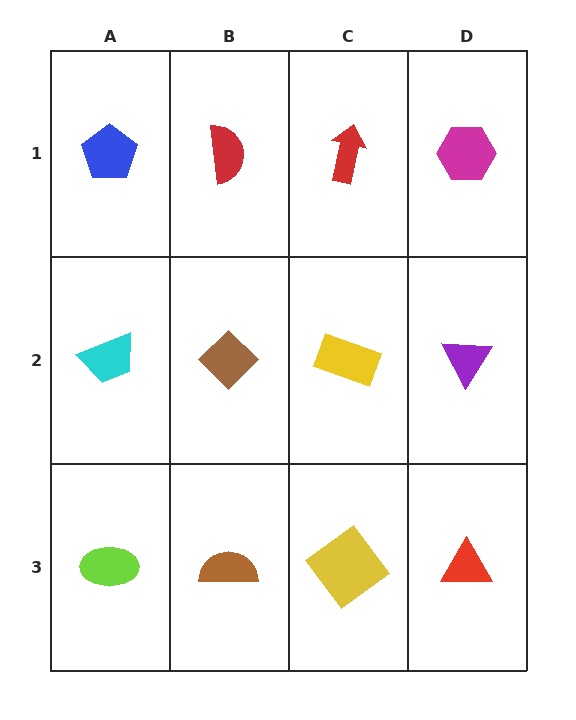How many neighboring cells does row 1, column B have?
3.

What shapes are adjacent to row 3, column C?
A yellow rectangle (row 2, column C), a brown semicircle (row 3, column B), a red triangle (row 3, column D).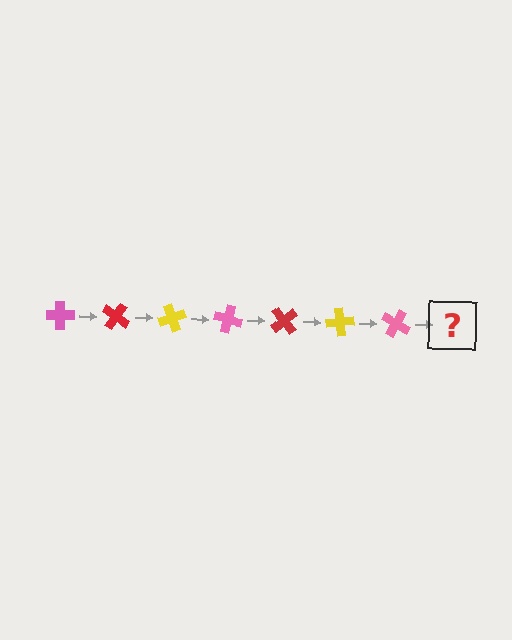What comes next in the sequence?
The next element should be a red cross, rotated 245 degrees from the start.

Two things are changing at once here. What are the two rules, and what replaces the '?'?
The two rules are that it rotates 35 degrees each step and the color cycles through pink, red, and yellow. The '?' should be a red cross, rotated 245 degrees from the start.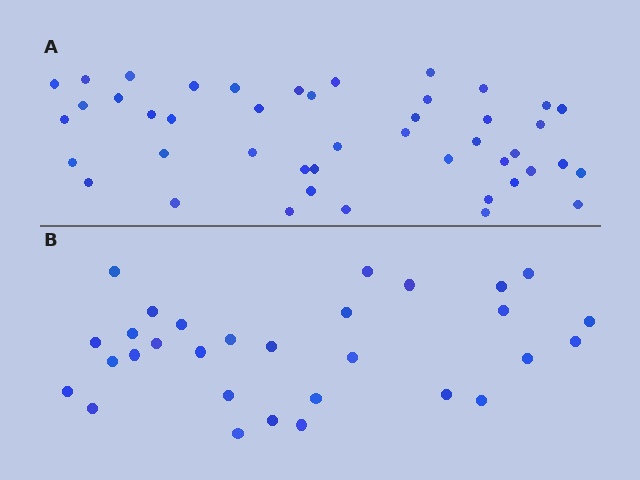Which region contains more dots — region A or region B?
Region A (the top region) has more dots.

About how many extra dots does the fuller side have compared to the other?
Region A has approximately 15 more dots than region B.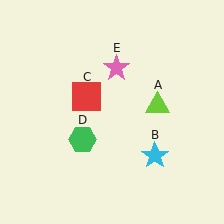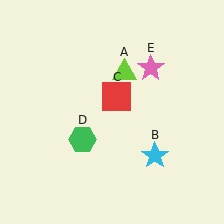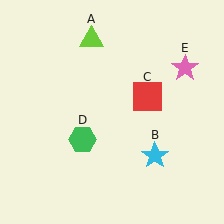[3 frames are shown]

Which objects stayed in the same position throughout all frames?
Cyan star (object B) and green hexagon (object D) remained stationary.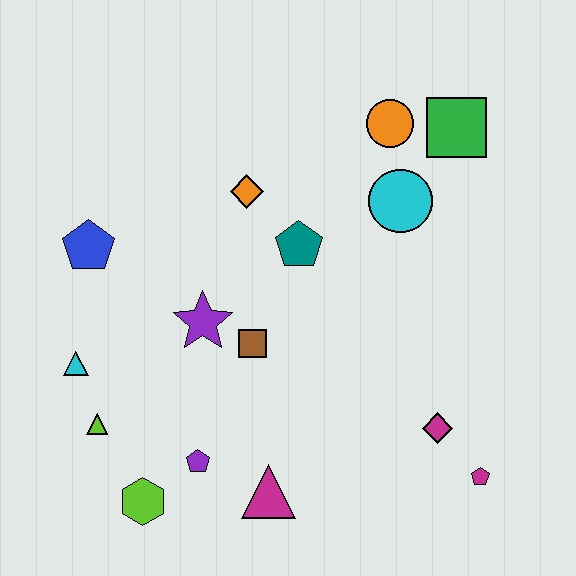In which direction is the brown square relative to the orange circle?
The brown square is below the orange circle.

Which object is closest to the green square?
The orange circle is closest to the green square.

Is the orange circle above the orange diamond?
Yes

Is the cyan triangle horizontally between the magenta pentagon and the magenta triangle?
No